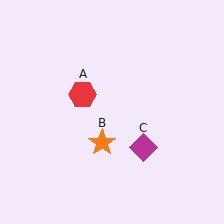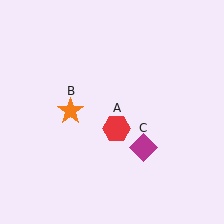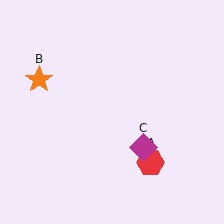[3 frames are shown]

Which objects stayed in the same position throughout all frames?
Magenta diamond (object C) remained stationary.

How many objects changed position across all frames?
2 objects changed position: red hexagon (object A), orange star (object B).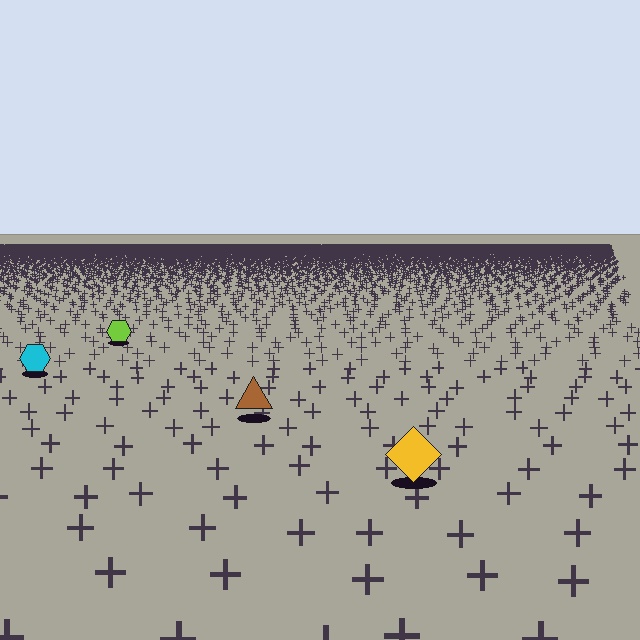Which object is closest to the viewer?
The yellow diamond is closest. The texture marks near it are larger and more spread out.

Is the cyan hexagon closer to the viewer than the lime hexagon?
Yes. The cyan hexagon is closer — you can tell from the texture gradient: the ground texture is coarser near it.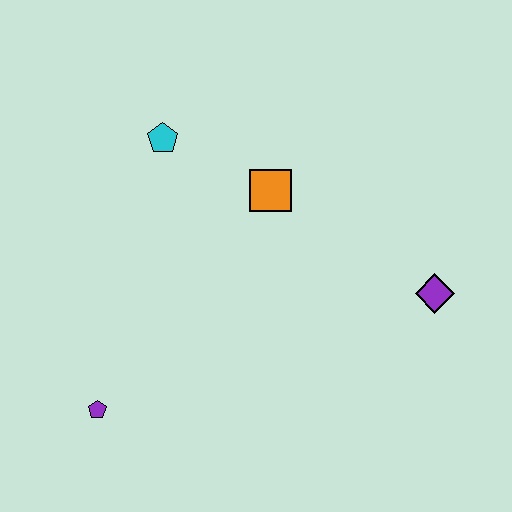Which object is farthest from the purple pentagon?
The purple diamond is farthest from the purple pentagon.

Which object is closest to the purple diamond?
The orange square is closest to the purple diamond.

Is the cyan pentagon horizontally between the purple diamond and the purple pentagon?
Yes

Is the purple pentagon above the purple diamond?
No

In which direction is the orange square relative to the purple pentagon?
The orange square is above the purple pentagon.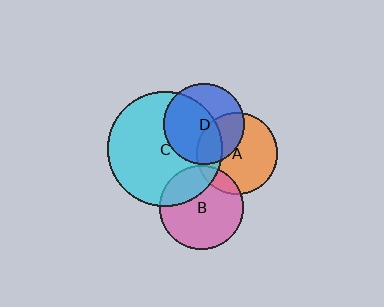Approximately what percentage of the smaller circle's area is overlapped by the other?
Approximately 60%.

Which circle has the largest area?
Circle C (cyan).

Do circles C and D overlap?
Yes.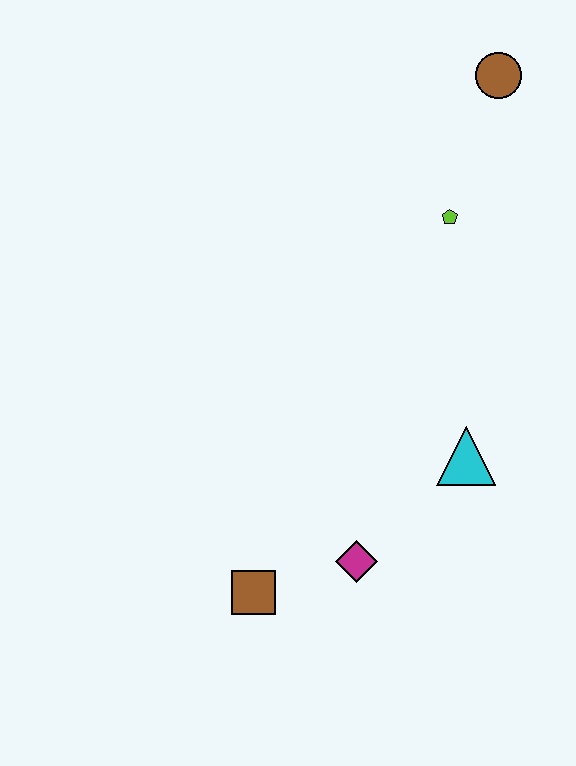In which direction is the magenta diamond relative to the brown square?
The magenta diamond is to the right of the brown square.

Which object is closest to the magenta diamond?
The brown square is closest to the magenta diamond.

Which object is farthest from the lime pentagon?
The brown square is farthest from the lime pentagon.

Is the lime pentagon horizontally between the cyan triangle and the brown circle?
No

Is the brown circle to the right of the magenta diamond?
Yes